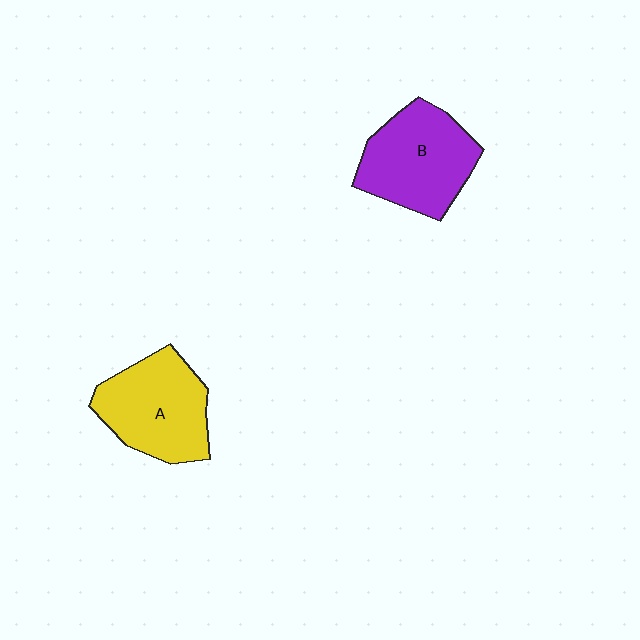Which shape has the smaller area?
Shape A (yellow).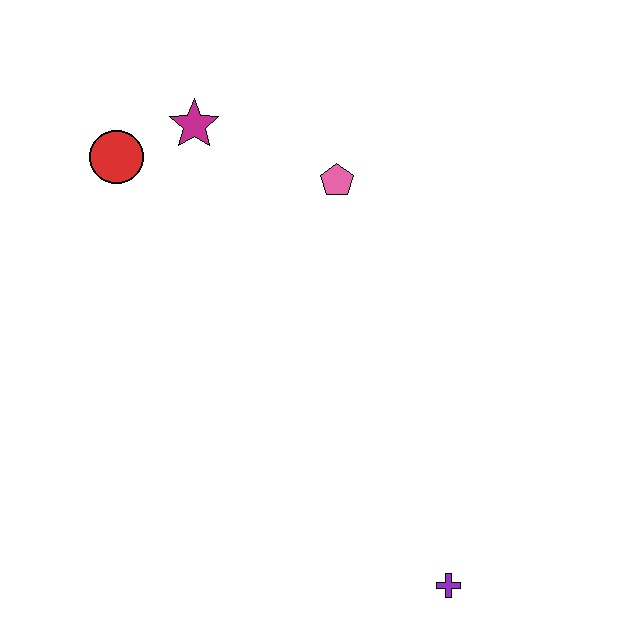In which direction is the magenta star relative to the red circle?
The magenta star is to the right of the red circle.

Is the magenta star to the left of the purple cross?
Yes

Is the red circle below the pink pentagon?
No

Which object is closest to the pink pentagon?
The magenta star is closest to the pink pentagon.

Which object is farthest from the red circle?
The purple cross is farthest from the red circle.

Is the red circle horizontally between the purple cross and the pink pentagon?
No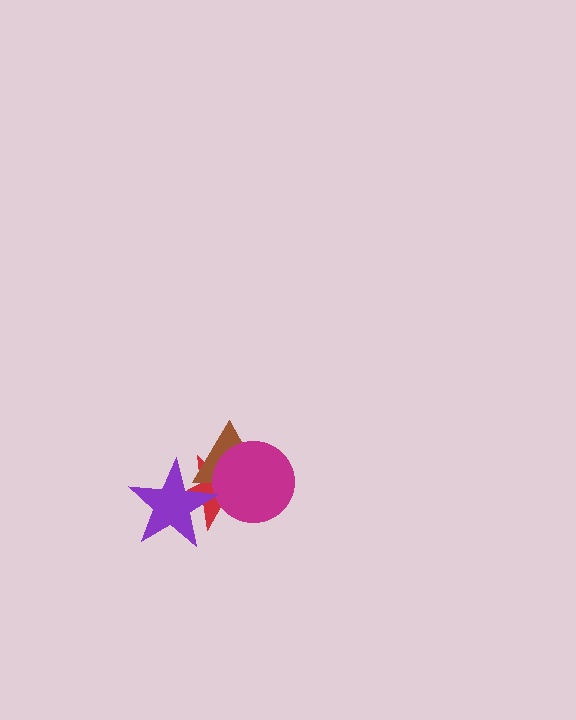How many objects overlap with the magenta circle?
2 objects overlap with the magenta circle.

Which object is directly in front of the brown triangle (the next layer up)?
The magenta circle is directly in front of the brown triangle.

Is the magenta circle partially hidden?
No, no other shape covers it.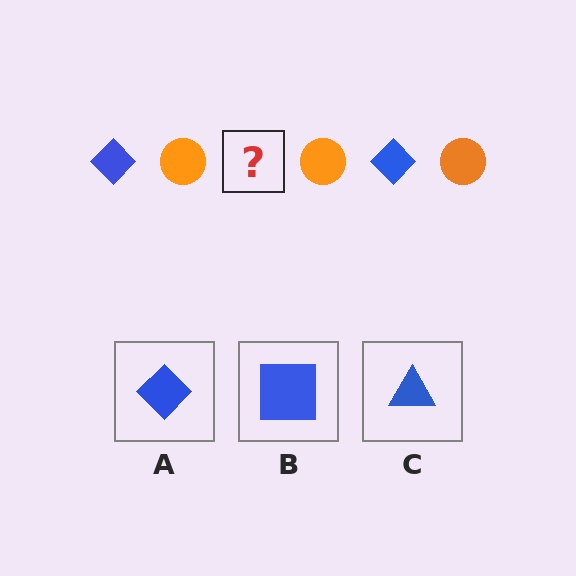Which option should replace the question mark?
Option A.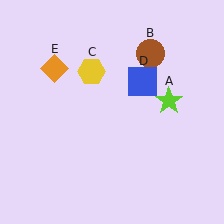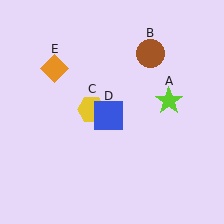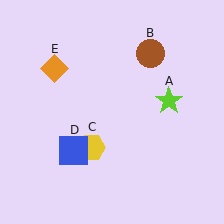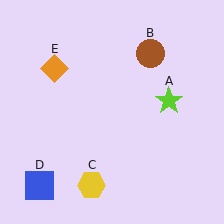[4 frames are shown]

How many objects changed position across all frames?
2 objects changed position: yellow hexagon (object C), blue square (object D).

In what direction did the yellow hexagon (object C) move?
The yellow hexagon (object C) moved down.